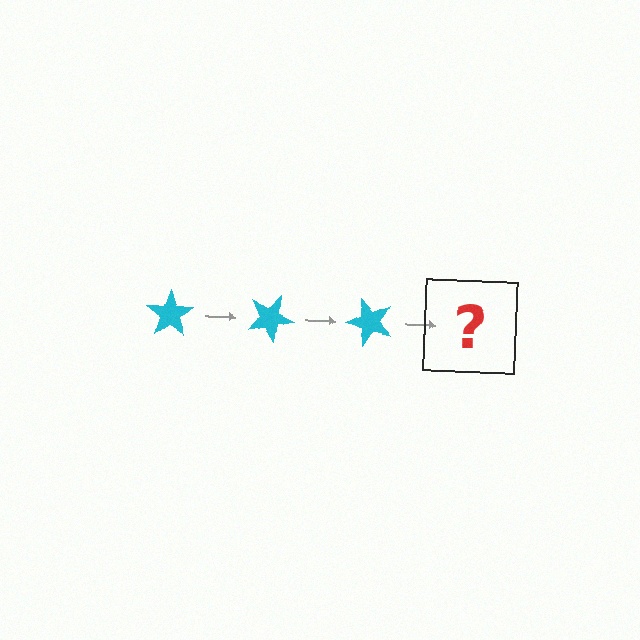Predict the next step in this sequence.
The next step is a cyan star rotated 75 degrees.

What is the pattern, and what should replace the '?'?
The pattern is that the star rotates 25 degrees each step. The '?' should be a cyan star rotated 75 degrees.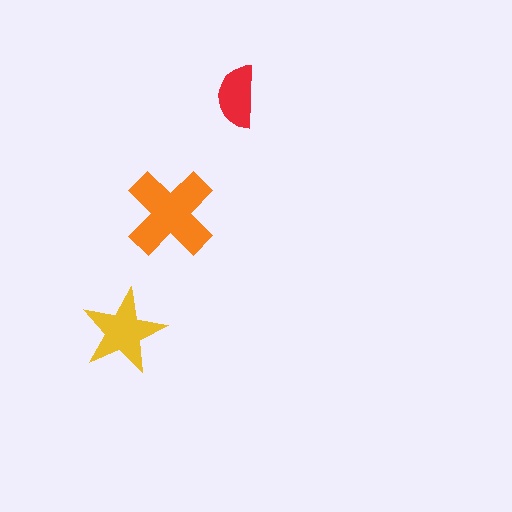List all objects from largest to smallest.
The orange cross, the yellow star, the red semicircle.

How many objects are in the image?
There are 3 objects in the image.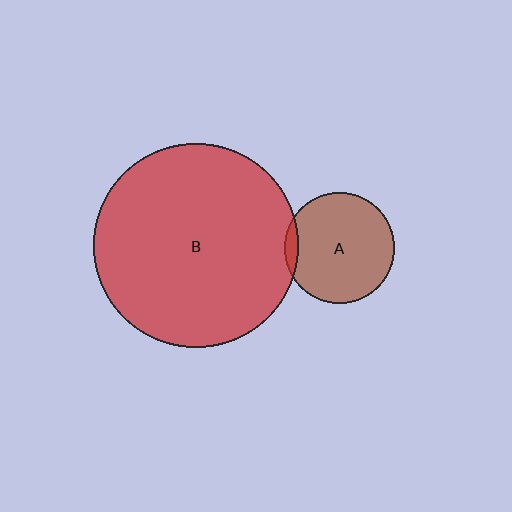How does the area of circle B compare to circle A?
Approximately 3.4 times.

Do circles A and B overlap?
Yes.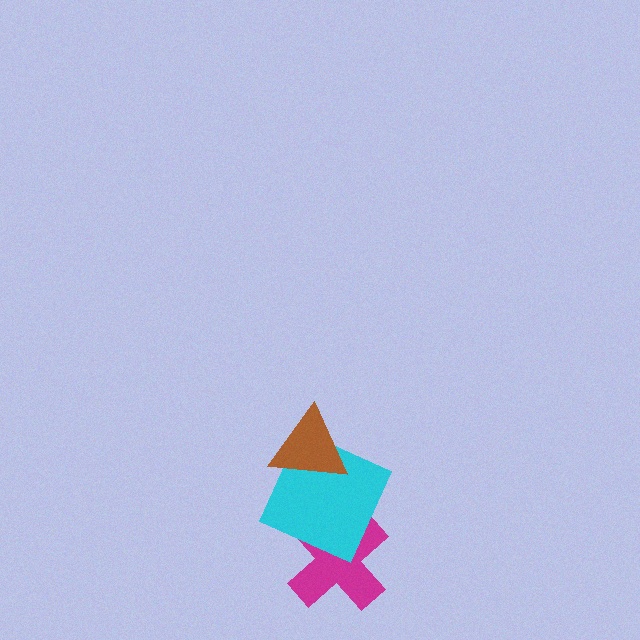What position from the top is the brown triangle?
The brown triangle is 1st from the top.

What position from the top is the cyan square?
The cyan square is 2nd from the top.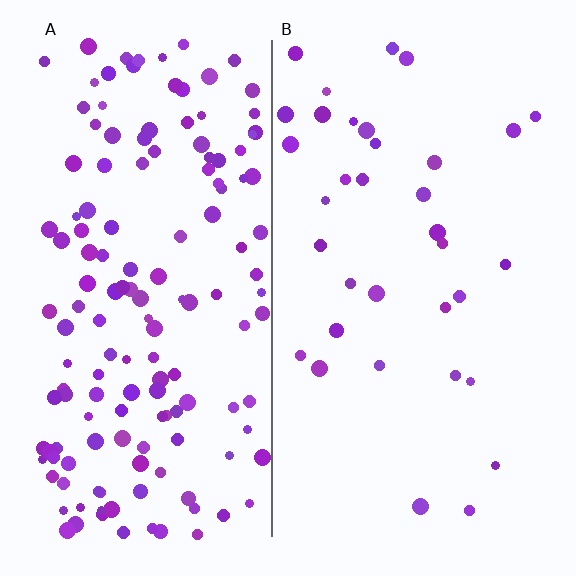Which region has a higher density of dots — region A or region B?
A (the left).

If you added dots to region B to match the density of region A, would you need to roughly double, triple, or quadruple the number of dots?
Approximately quadruple.